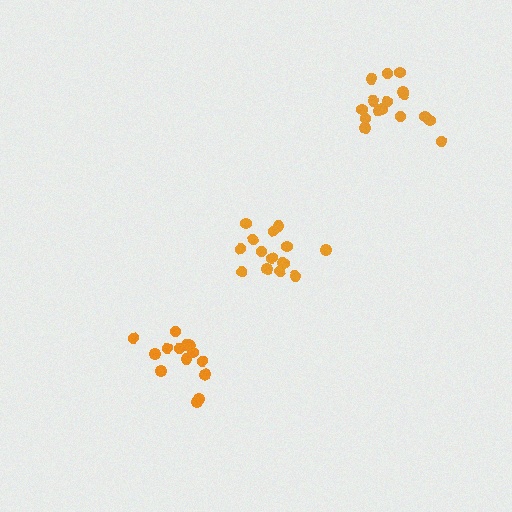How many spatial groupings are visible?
There are 3 spatial groupings.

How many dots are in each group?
Group 1: 14 dots, Group 2: 15 dots, Group 3: 17 dots (46 total).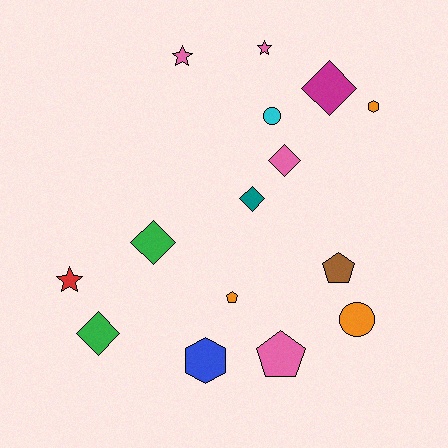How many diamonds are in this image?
There are 5 diamonds.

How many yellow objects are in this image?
There are no yellow objects.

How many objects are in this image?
There are 15 objects.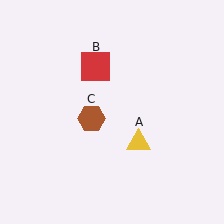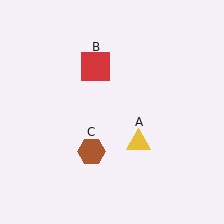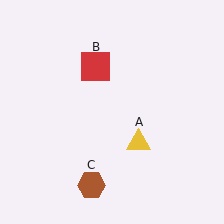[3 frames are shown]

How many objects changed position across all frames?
1 object changed position: brown hexagon (object C).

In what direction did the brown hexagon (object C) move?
The brown hexagon (object C) moved down.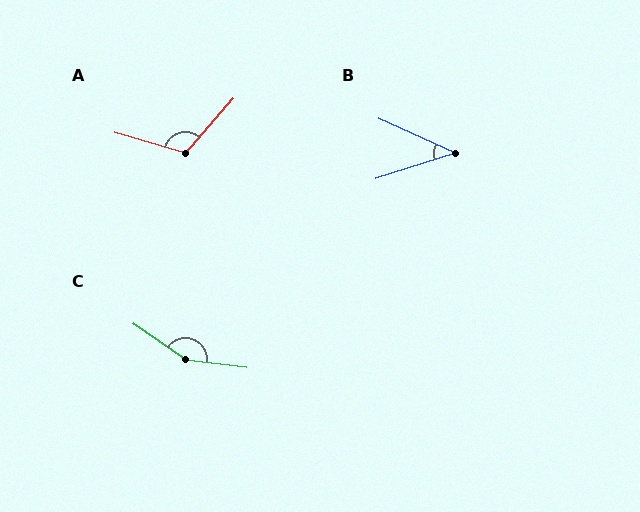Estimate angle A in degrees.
Approximately 115 degrees.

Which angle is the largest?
C, at approximately 152 degrees.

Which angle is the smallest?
B, at approximately 42 degrees.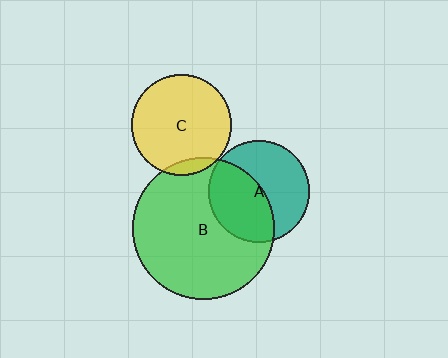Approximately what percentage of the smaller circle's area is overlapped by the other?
Approximately 10%.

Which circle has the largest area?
Circle B (green).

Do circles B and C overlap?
Yes.